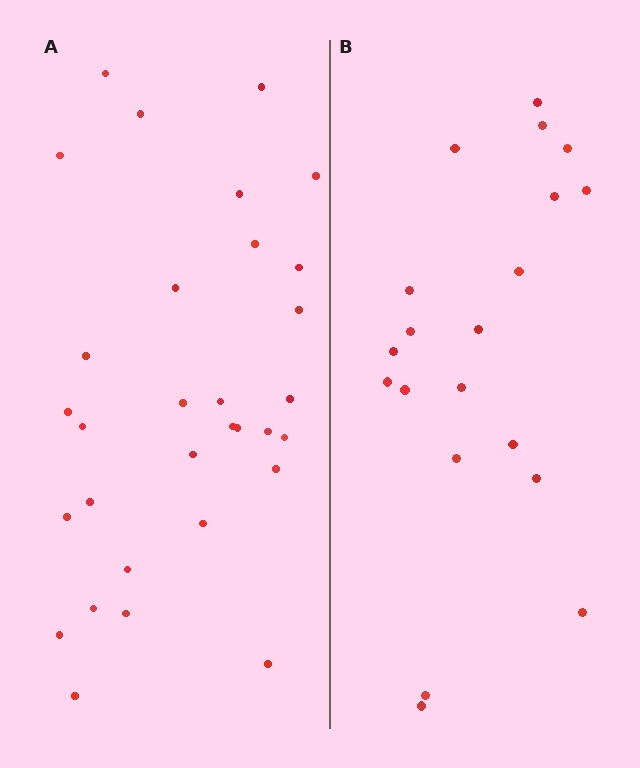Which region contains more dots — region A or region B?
Region A (the left region) has more dots.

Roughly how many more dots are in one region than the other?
Region A has roughly 12 or so more dots than region B.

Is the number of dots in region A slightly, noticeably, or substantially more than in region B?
Region A has substantially more. The ratio is roughly 1.6 to 1.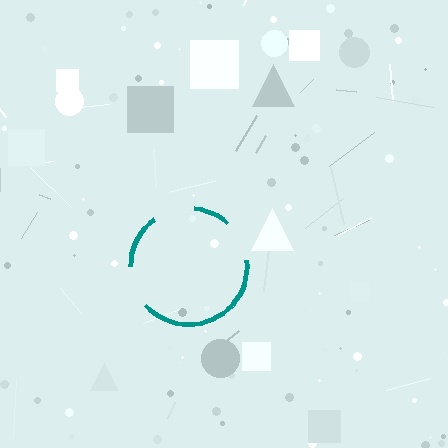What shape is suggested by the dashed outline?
The dashed outline suggests a circle.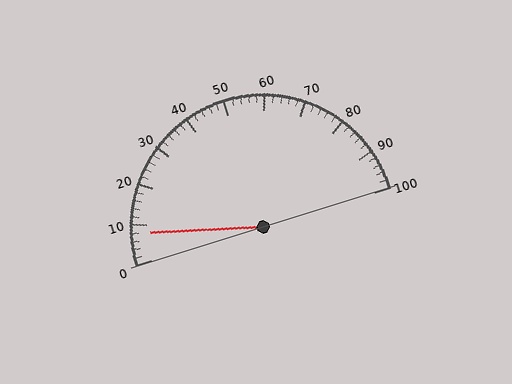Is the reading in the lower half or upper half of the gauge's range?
The reading is in the lower half of the range (0 to 100).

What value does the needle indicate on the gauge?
The needle indicates approximately 8.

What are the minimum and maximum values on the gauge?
The gauge ranges from 0 to 100.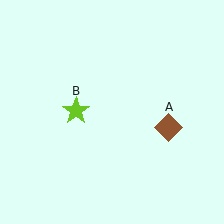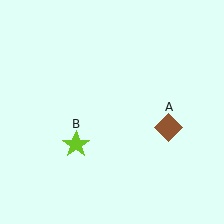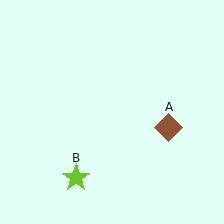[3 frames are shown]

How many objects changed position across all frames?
1 object changed position: lime star (object B).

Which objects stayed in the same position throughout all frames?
Brown diamond (object A) remained stationary.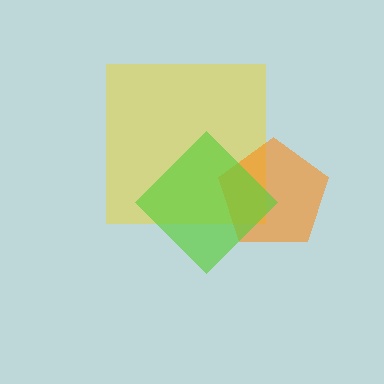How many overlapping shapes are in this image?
There are 3 overlapping shapes in the image.